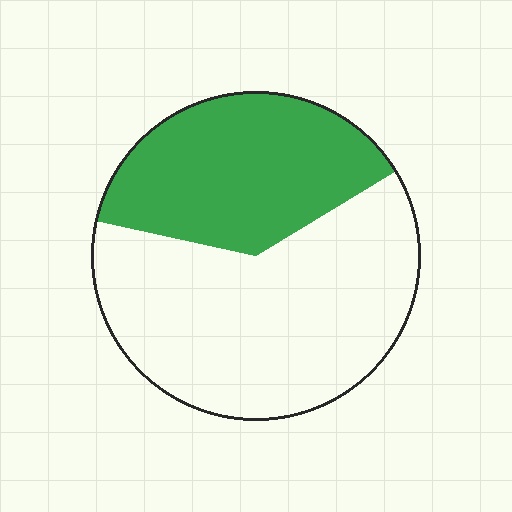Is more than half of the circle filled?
No.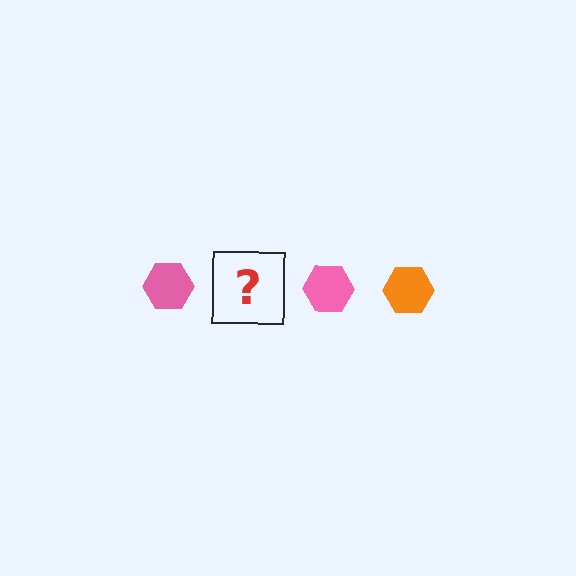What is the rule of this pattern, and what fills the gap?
The rule is that the pattern cycles through pink, orange hexagons. The gap should be filled with an orange hexagon.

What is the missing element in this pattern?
The missing element is an orange hexagon.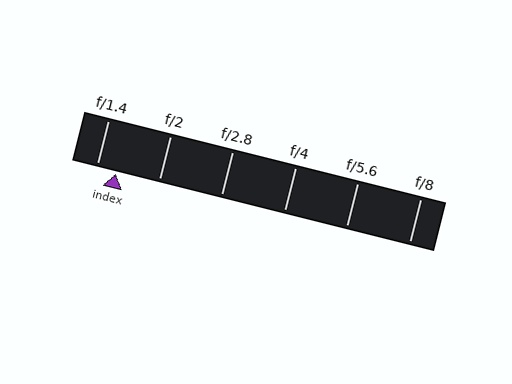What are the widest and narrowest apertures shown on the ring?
The widest aperture shown is f/1.4 and the narrowest is f/8.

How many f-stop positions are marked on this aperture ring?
There are 6 f-stop positions marked.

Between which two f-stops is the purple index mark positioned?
The index mark is between f/1.4 and f/2.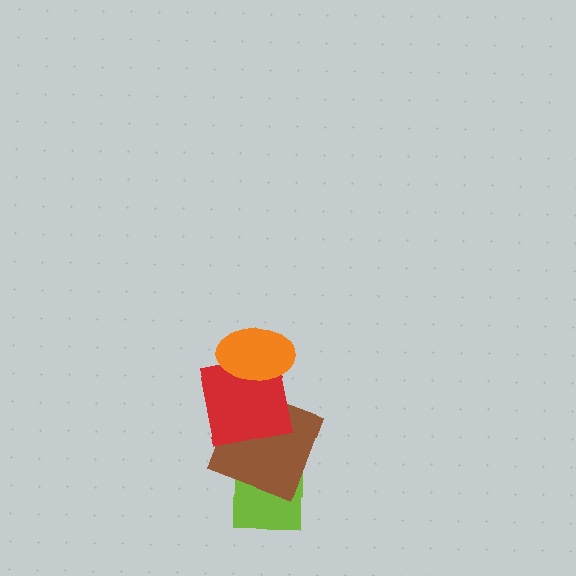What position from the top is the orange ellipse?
The orange ellipse is 1st from the top.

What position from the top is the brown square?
The brown square is 3rd from the top.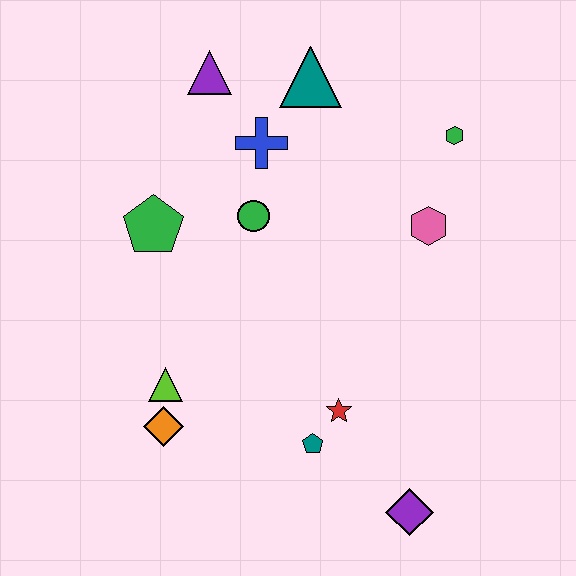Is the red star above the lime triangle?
No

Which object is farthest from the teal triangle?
The purple diamond is farthest from the teal triangle.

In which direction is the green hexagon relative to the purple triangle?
The green hexagon is to the right of the purple triangle.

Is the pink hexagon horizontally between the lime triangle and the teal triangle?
No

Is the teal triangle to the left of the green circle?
No